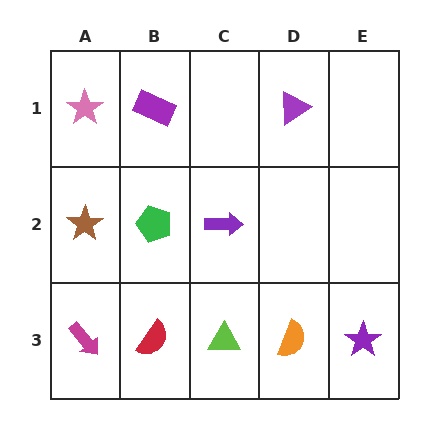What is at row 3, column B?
A red semicircle.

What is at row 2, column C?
A purple arrow.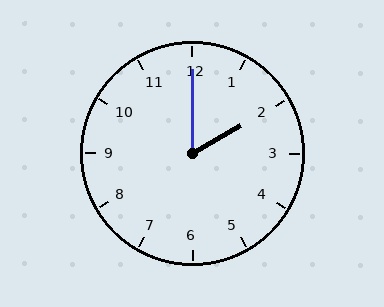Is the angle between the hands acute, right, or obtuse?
It is acute.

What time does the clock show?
2:00.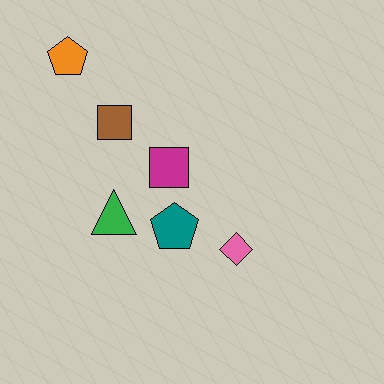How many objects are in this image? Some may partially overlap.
There are 6 objects.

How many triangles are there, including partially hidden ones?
There is 1 triangle.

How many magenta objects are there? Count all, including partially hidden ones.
There is 1 magenta object.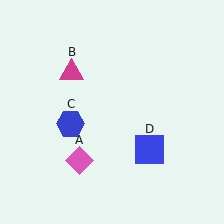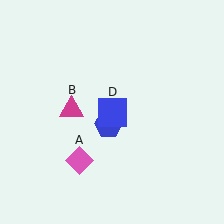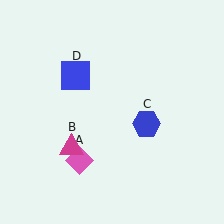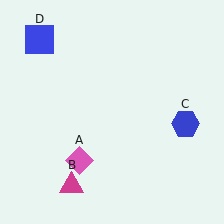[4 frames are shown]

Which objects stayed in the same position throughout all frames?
Pink diamond (object A) remained stationary.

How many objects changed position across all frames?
3 objects changed position: magenta triangle (object B), blue hexagon (object C), blue square (object D).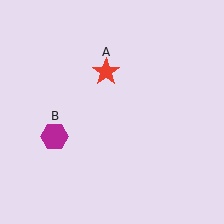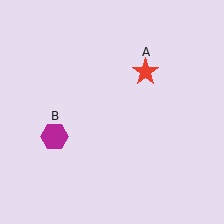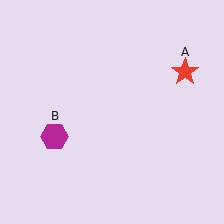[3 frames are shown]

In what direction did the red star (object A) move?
The red star (object A) moved right.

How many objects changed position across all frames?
1 object changed position: red star (object A).